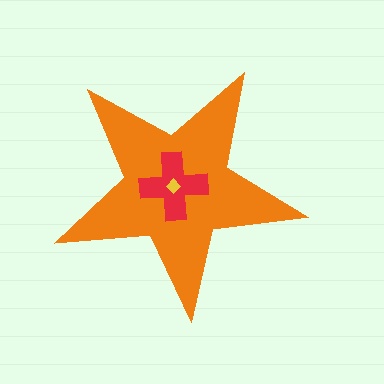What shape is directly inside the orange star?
The red cross.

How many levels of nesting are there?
3.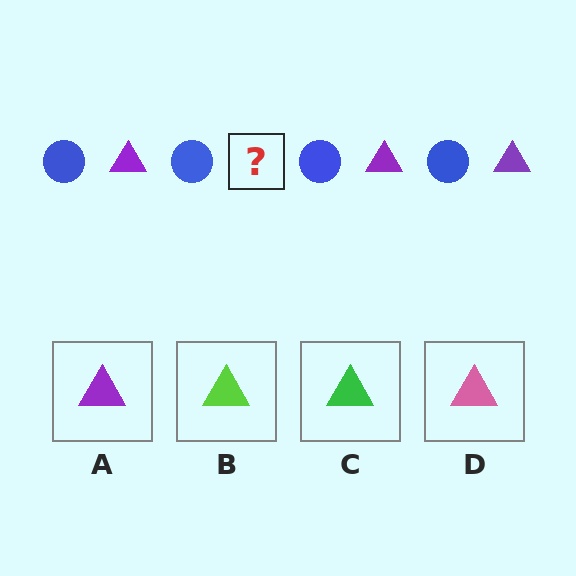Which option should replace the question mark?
Option A.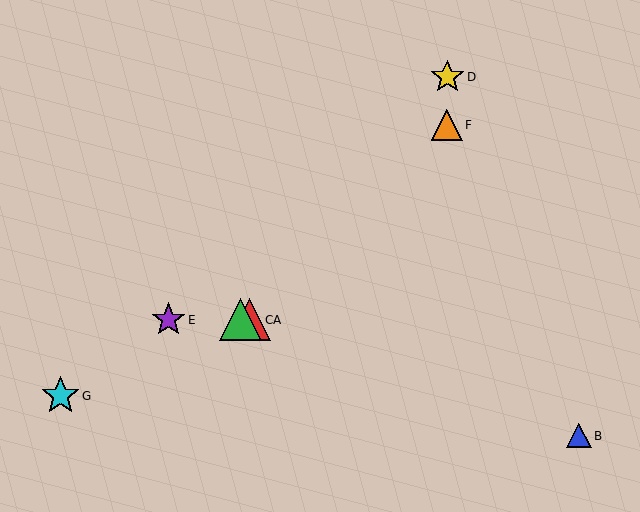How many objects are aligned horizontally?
3 objects (A, C, E) are aligned horizontally.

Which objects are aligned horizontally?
Objects A, C, E are aligned horizontally.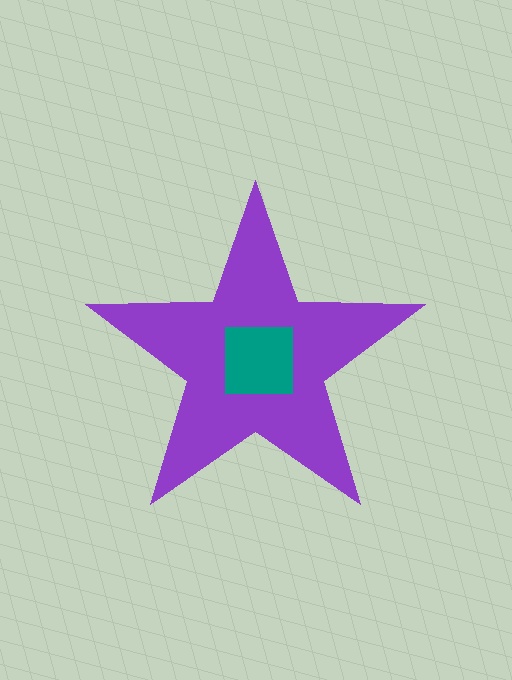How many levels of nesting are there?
2.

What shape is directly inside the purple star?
The teal square.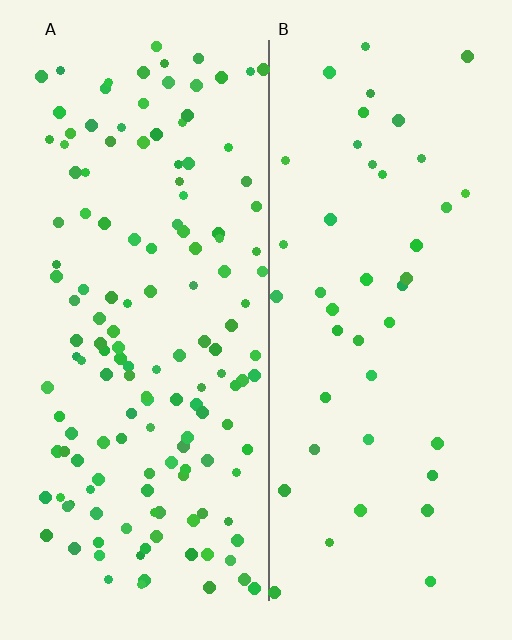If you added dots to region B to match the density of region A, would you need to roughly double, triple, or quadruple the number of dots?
Approximately triple.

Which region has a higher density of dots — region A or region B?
A (the left).